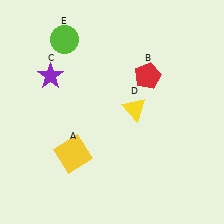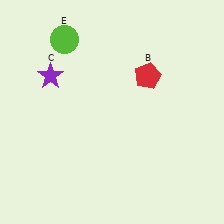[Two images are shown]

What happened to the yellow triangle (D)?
The yellow triangle (D) was removed in Image 2. It was in the top-right area of Image 1.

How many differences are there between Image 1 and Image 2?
There are 2 differences between the two images.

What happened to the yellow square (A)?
The yellow square (A) was removed in Image 2. It was in the bottom-left area of Image 1.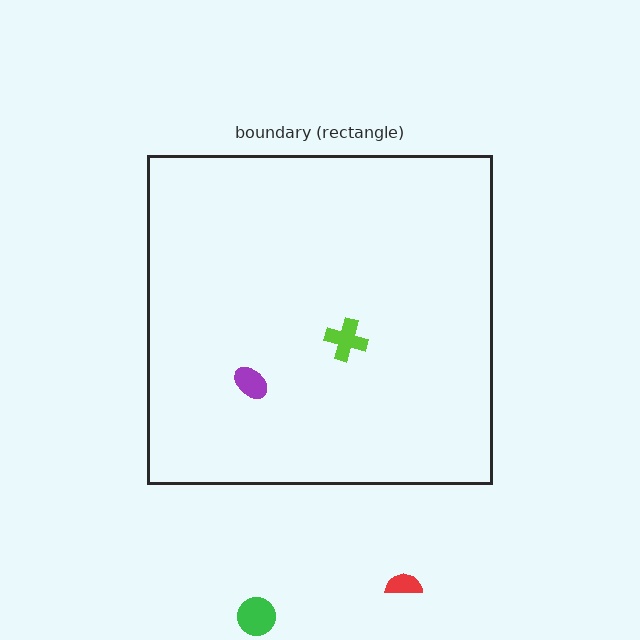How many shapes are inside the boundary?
2 inside, 2 outside.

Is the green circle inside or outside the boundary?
Outside.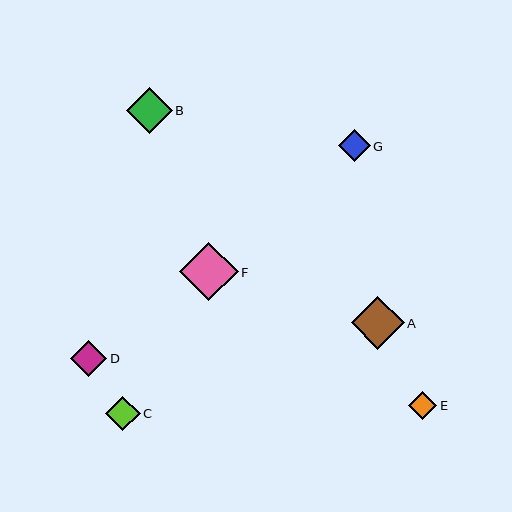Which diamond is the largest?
Diamond F is the largest with a size of approximately 59 pixels.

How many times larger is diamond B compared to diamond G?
Diamond B is approximately 1.5 times the size of diamond G.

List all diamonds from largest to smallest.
From largest to smallest: F, A, B, D, C, G, E.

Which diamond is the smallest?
Diamond E is the smallest with a size of approximately 28 pixels.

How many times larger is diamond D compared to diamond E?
Diamond D is approximately 1.3 times the size of diamond E.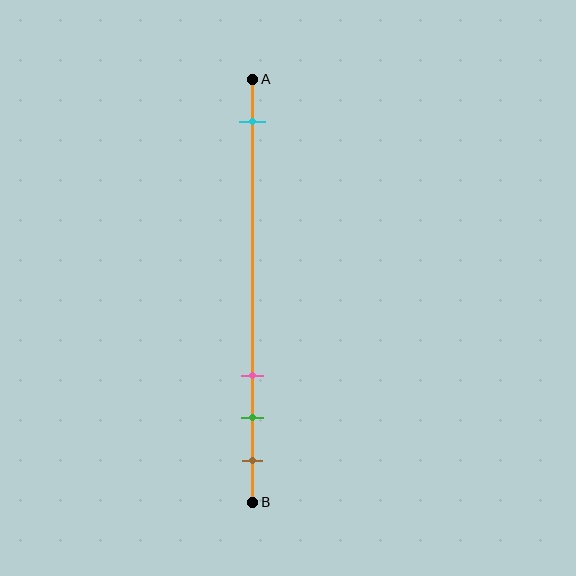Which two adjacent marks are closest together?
The green and brown marks are the closest adjacent pair.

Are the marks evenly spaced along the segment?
No, the marks are not evenly spaced.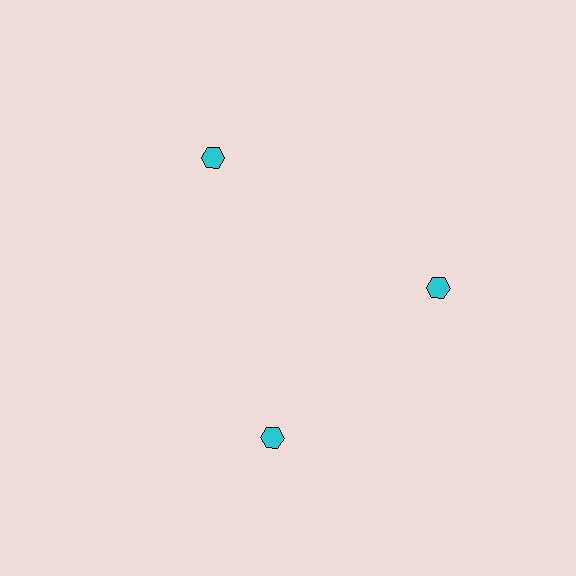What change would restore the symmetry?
The symmetry would be restored by rotating it back into even spacing with its neighbors so that all 3 hexagons sit at equal angles and equal distance from the center.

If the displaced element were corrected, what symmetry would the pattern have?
It would have 3-fold rotational symmetry — the pattern would map onto itself every 120 degrees.